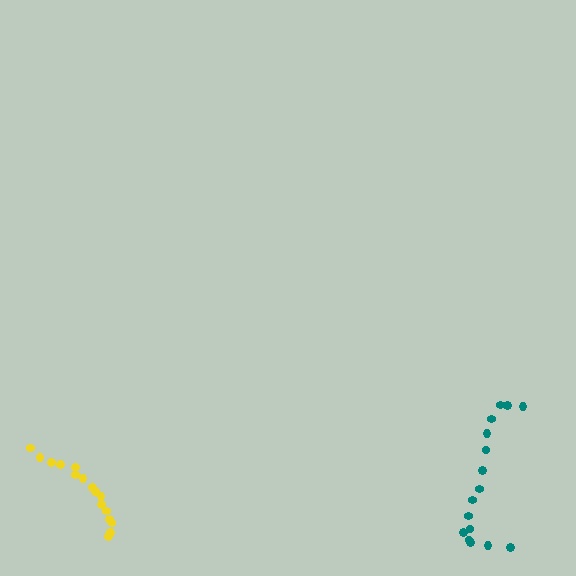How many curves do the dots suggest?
There are 2 distinct paths.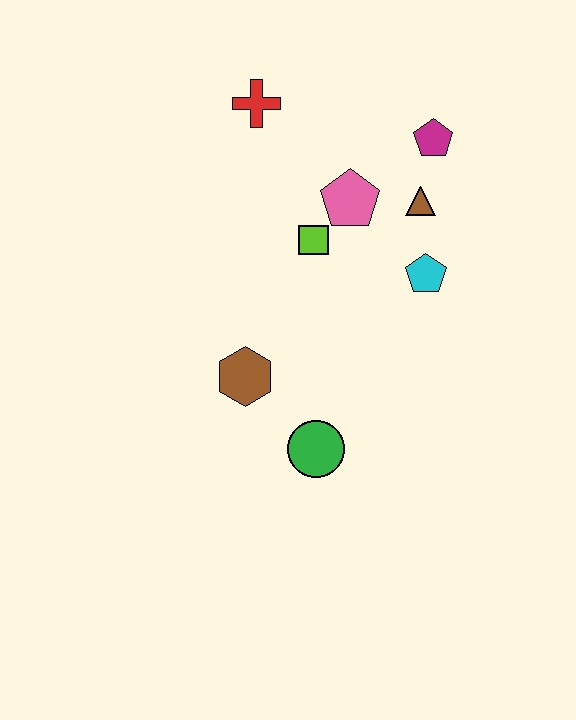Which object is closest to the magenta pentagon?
The brown triangle is closest to the magenta pentagon.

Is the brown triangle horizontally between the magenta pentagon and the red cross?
Yes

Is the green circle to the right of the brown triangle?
No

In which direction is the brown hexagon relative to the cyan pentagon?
The brown hexagon is to the left of the cyan pentagon.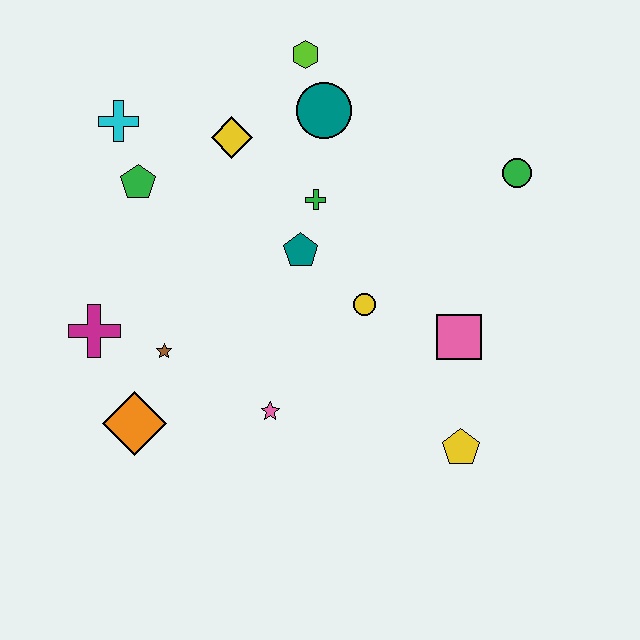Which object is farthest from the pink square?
The cyan cross is farthest from the pink square.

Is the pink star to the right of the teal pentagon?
No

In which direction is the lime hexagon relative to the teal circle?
The lime hexagon is above the teal circle.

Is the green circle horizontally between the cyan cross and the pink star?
No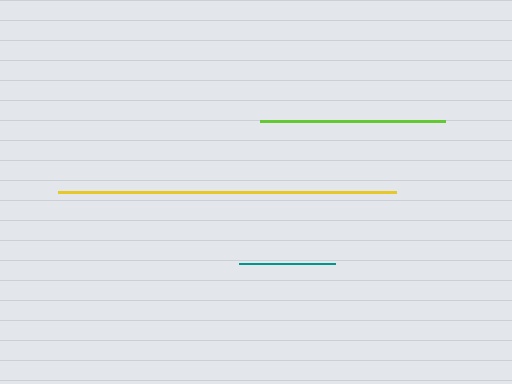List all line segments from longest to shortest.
From longest to shortest: yellow, lime, teal.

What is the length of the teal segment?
The teal segment is approximately 96 pixels long.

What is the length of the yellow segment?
The yellow segment is approximately 338 pixels long.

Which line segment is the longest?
The yellow line is the longest at approximately 338 pixels.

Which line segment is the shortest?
The teal line is the shortest at approximately 96 pixels.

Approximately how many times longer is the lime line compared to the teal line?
The lime line is approximately 1.9 times the length of the teal line.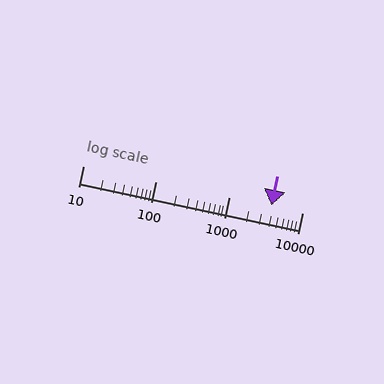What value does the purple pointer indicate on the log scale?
The pointer indicates approximately 3800.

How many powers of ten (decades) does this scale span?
The scale spans 3 decades, from 10 to 10000.